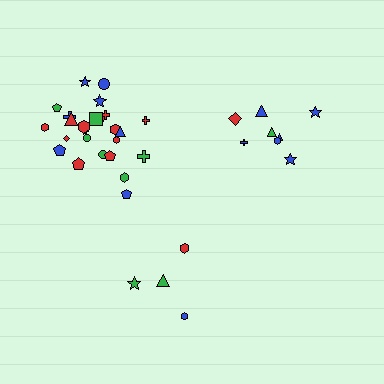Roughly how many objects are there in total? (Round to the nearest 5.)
Roughly 35 objects in total.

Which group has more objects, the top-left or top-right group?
The top-left group.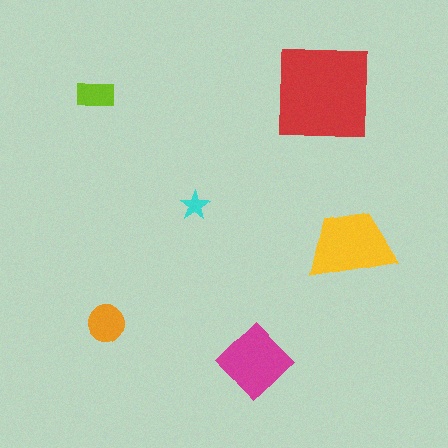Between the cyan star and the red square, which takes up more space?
The red square.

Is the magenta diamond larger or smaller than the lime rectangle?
Larger.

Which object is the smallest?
The cyan star.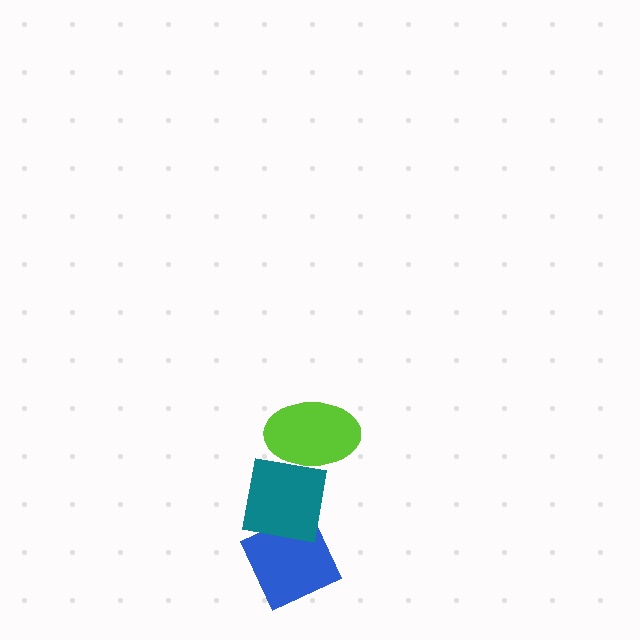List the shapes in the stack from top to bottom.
From top to bottom: the lime ellipse, the teal square, the blue diamond.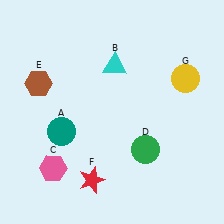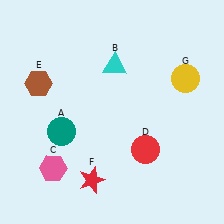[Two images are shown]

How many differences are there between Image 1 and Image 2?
There is 1 difference between the two images.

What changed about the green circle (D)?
In Image 1, D is green. In Image 2, it changed to red.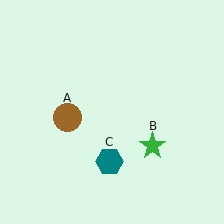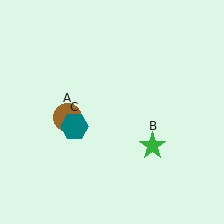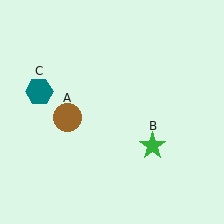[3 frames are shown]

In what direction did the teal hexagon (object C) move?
The teal hexagon (object C) moved up and to the left.